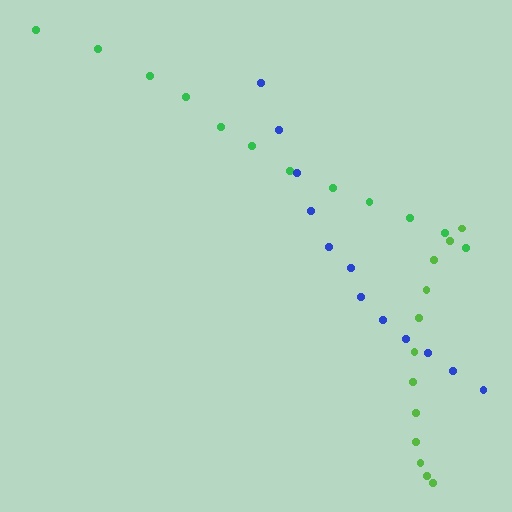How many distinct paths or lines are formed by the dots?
There are 3 distinct paths.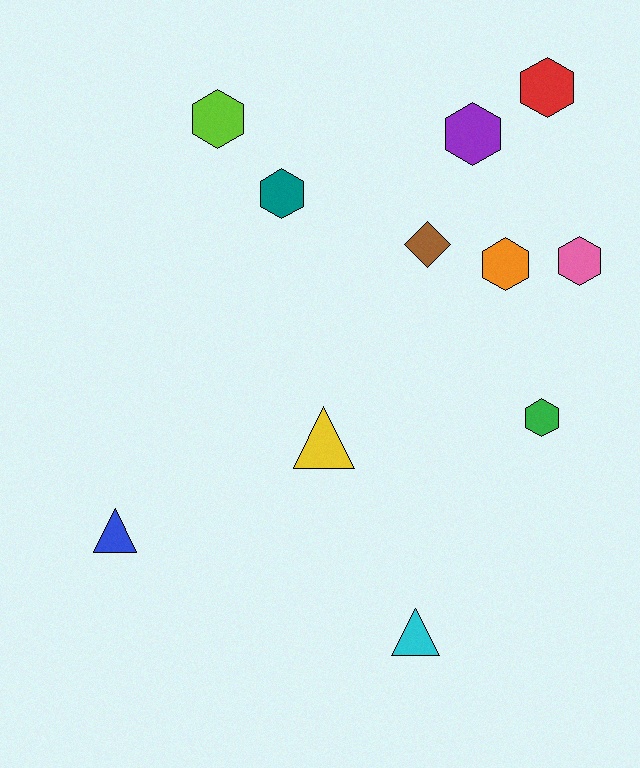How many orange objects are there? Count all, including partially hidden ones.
There is 1 orange object.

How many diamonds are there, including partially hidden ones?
There is 1 diamond.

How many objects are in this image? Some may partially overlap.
There are 11 objects.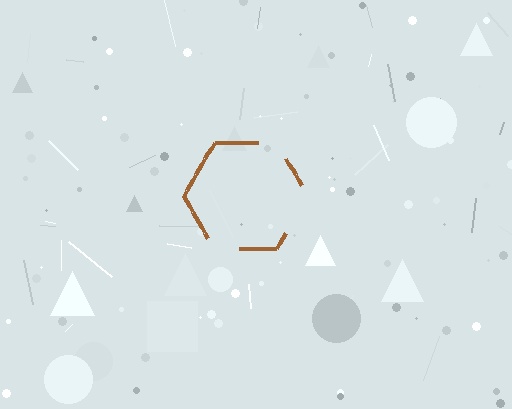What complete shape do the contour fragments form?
The contour fragments form a hexagon.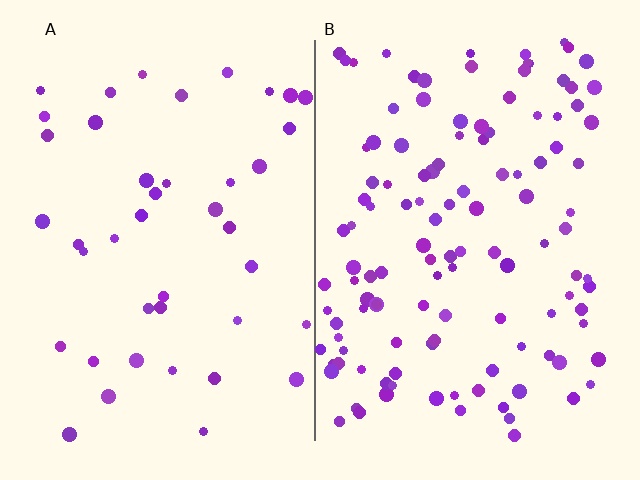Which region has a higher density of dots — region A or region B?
B (the right).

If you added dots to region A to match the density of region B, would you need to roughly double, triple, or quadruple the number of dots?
Approximately triple.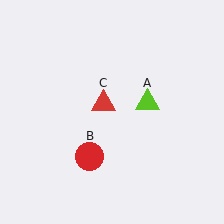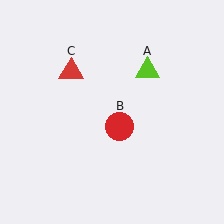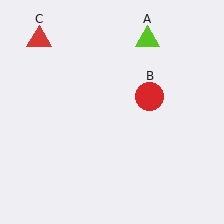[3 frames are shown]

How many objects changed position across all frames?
3 objects changed position: lime triangle (object A), red circle (object B), red triangle (object C).